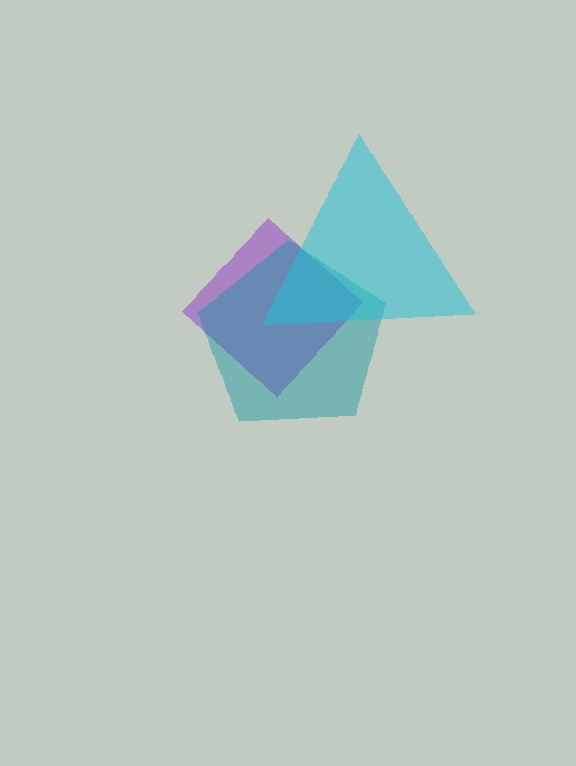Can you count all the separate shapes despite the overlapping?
Yes, there are 3 separate shapes.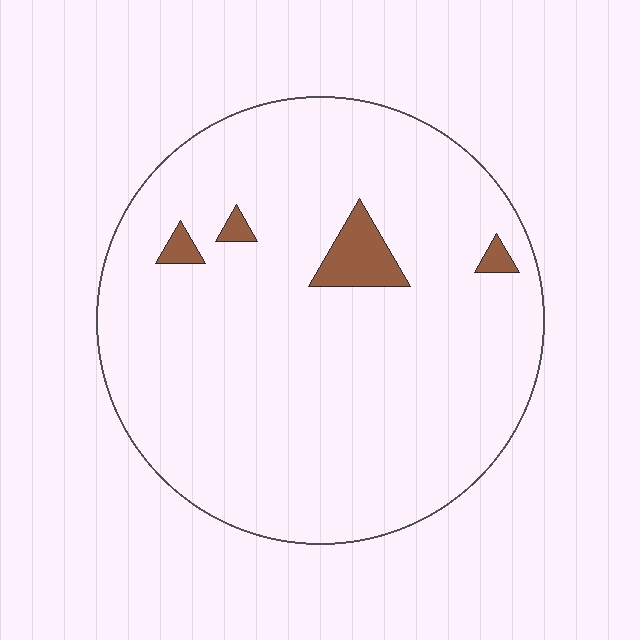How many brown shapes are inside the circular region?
4.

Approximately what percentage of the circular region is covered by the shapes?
Approximately 5%.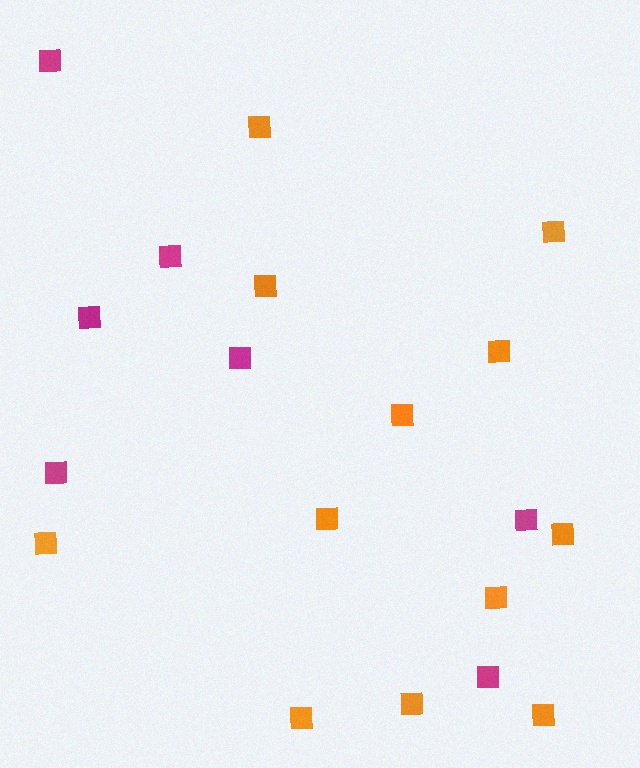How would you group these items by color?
There are 2 groups: one group of orange squares (12) and one group of magenta squares (7).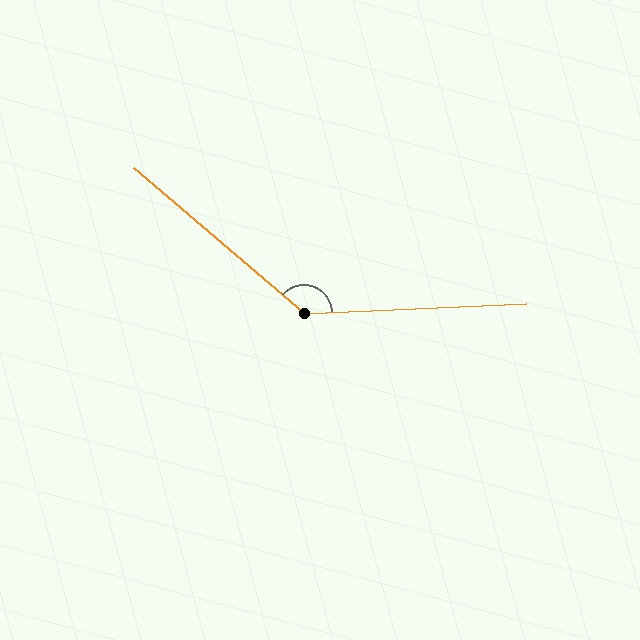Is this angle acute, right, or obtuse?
It is obtuse.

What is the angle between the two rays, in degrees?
Approximately 137 degrees.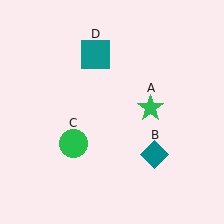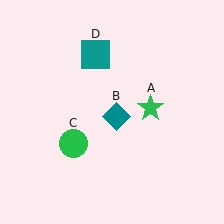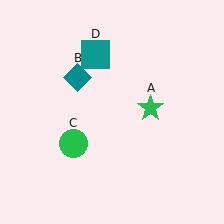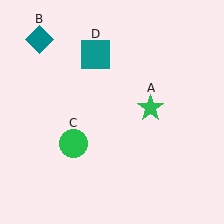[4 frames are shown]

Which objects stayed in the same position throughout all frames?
Green star (object A) and green circle (object C) and teal square (object D) remained stationary.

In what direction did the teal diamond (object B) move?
The teal diamond (object B) moved up and to the left.